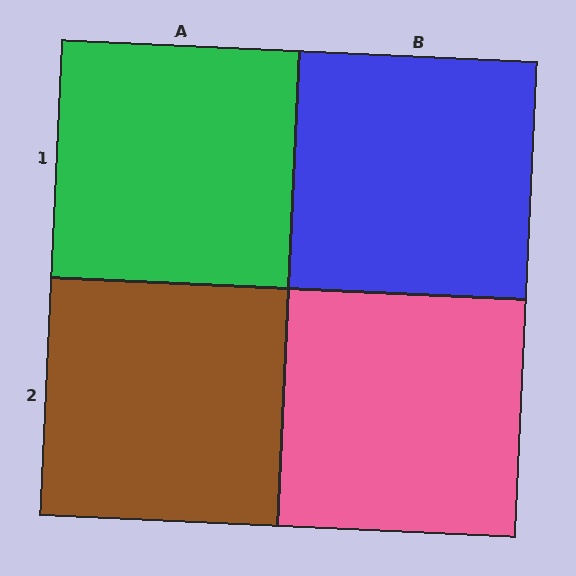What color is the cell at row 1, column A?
Green.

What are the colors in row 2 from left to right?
Brown, pink.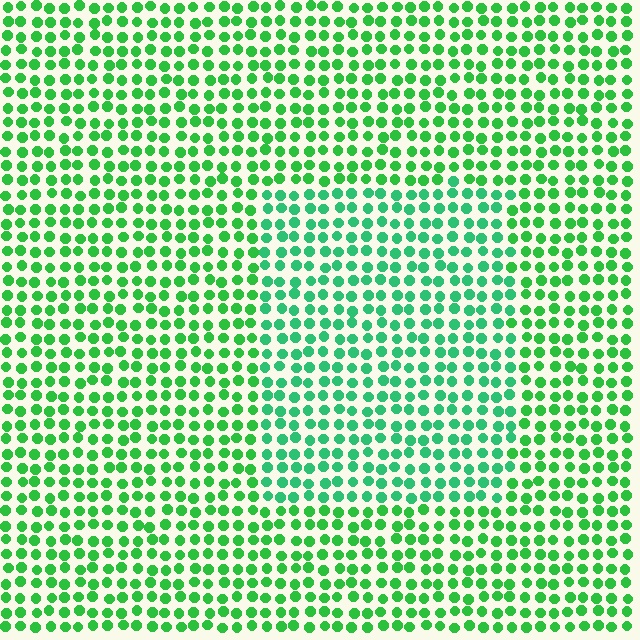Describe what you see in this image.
The image is filled with small green elements in a uniform arrangement. A rectangle-shaped region is visible where the elements are tinted to a slightly different hue, forming a subtle color boundary.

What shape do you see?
I see a rectangle.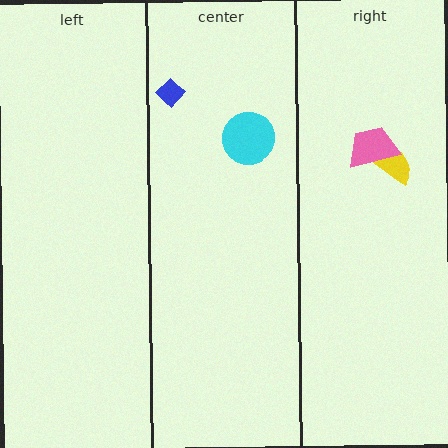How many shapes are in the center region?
2.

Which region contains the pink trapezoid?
The right region.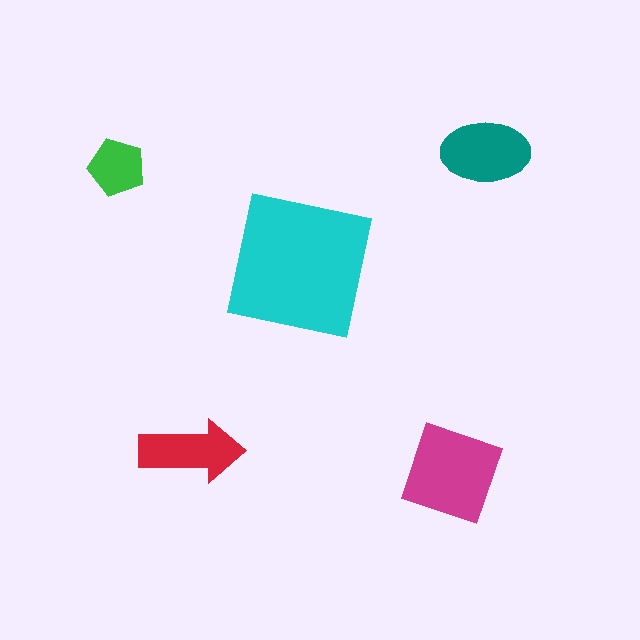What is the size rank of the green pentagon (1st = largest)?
5th.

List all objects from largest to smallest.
The cyan square, the magenta diamond, the teal ellipse, the red arrow, the green pentagon.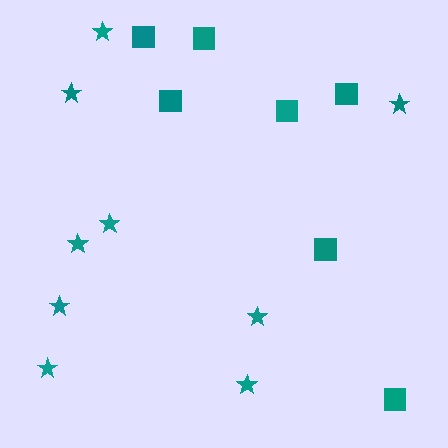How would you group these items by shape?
There are 2 groups: one group of squares (7) and one group of stars (9).